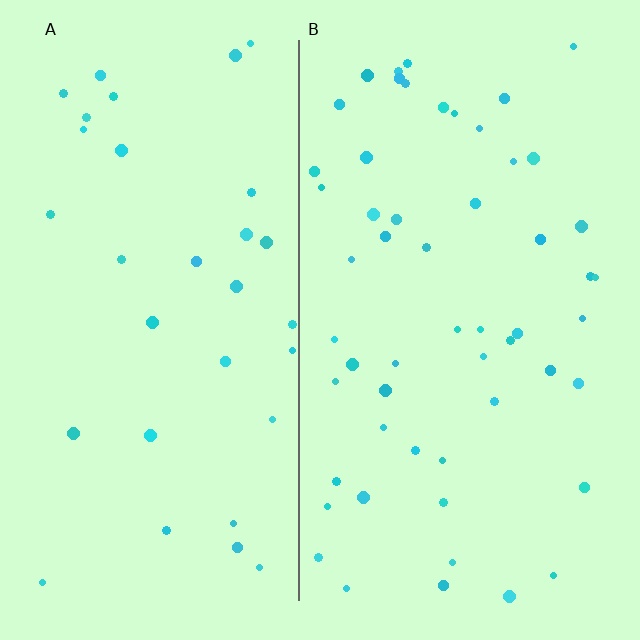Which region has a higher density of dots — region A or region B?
B (the right).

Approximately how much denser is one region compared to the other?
Approximately 1.7× — region B over region A.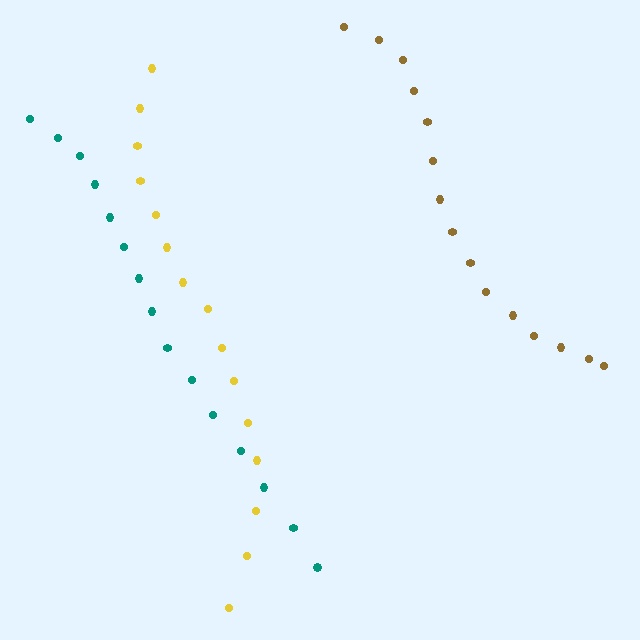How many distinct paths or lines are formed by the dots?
There are 3 distinct paths.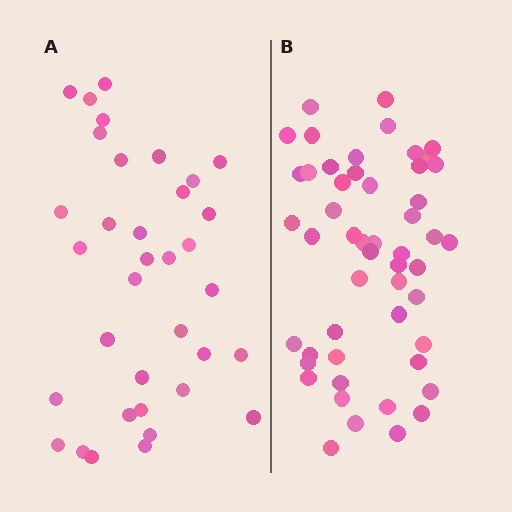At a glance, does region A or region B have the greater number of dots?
Region B (the right region) has more dots.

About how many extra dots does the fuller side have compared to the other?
Region B has approximately 15 more dots than region A.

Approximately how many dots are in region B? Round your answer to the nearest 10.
About 50 dots. (The exact count is 51, which rounds to 50.)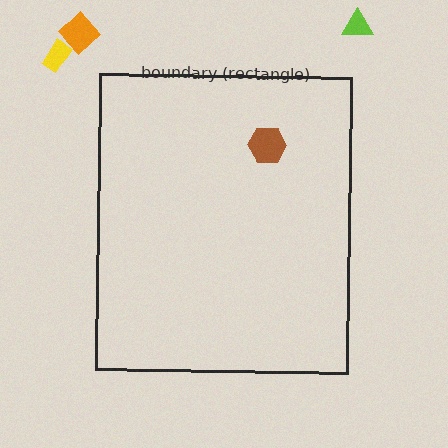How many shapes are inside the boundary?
1 inside, 3 outside.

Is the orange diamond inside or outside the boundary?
Outside.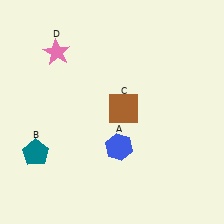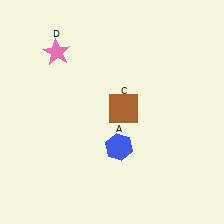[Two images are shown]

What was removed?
The teal pentagon (B) was removed in Image 2.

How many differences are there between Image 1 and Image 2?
There is 1 difference between the two images.